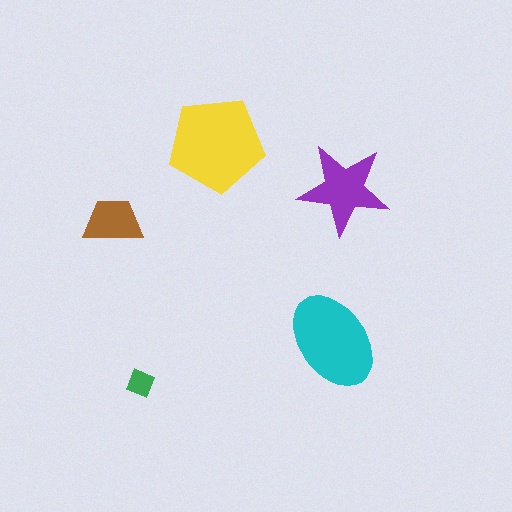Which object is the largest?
The yellow pentagon.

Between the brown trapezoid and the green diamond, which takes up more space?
The brown trapezoid.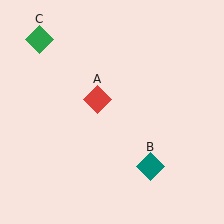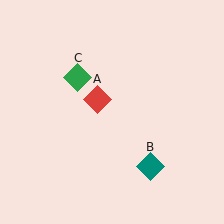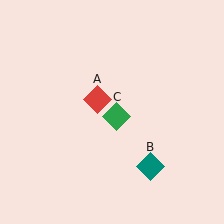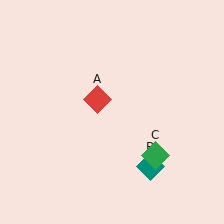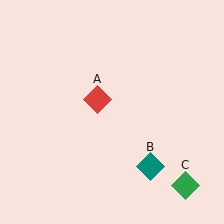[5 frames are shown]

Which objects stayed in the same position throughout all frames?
Red diamond (object A) and teal diamond (object B) remained stationary.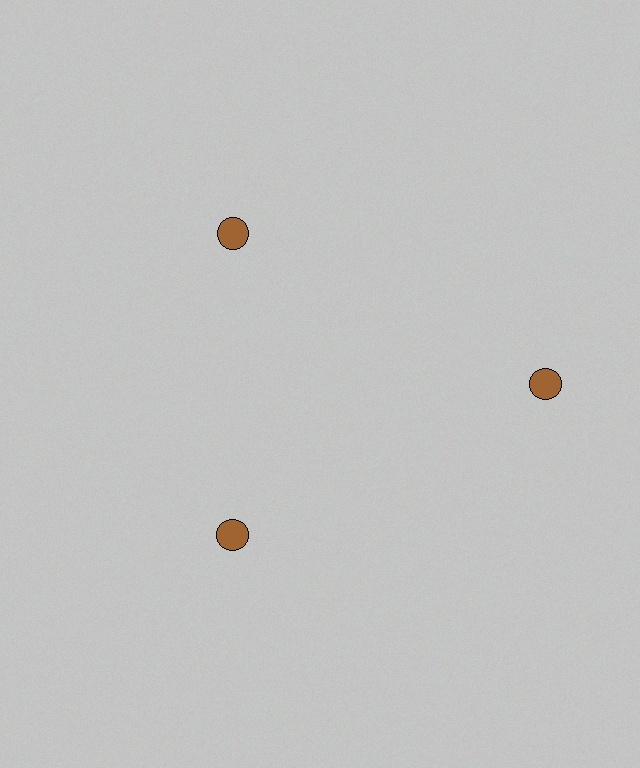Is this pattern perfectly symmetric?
No. The 3 brown circles are arranged in a ring, but one element near the 3 o'clock position is pushed outward from the center, breaking the 3-fold rotational symmetry.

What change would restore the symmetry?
The symmetry would be restored by moving it inward, back onto the ring so that all 3 circles sit at equal angles and equal distance from the center.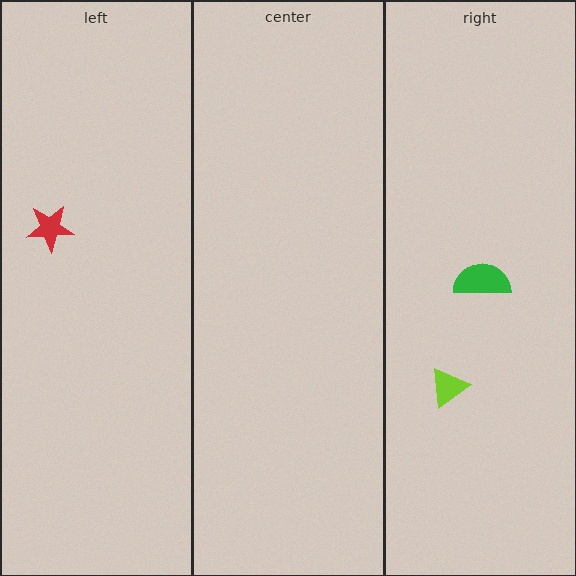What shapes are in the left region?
The red star.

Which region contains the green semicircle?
The right region.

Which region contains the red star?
The left region.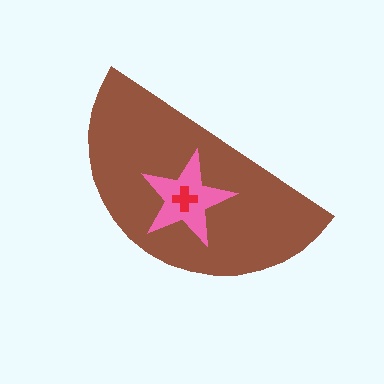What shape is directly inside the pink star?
The red cross.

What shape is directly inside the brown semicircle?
The pink star.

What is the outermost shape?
The brown semicircle.